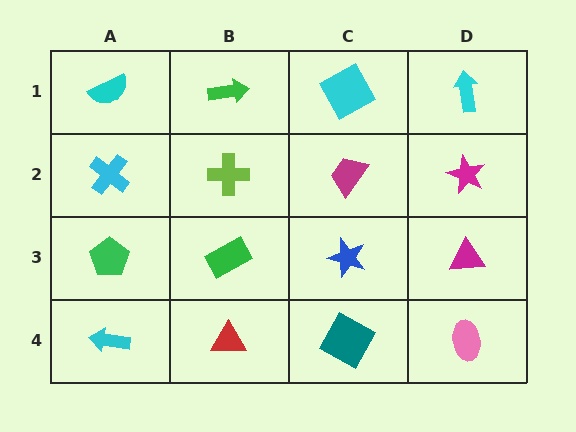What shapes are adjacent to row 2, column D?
A cyan arrow (row 1, column D), a magenta triangle (row 3, column D), a magenta trapezoid (row 2, column C).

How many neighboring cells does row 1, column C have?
3.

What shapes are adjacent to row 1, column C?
A magenta trapezoid (row 2, column C), a green arrow (row 1, column B), a cyan arrow (row 1, column D).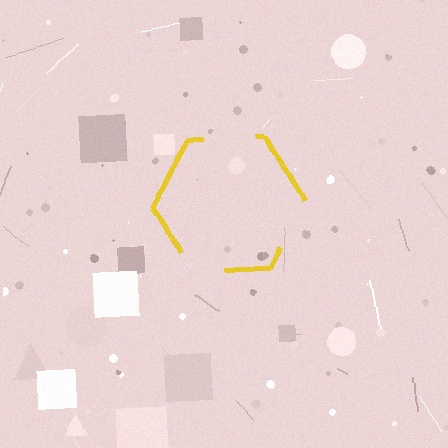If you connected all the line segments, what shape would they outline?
They would outline a hexagon.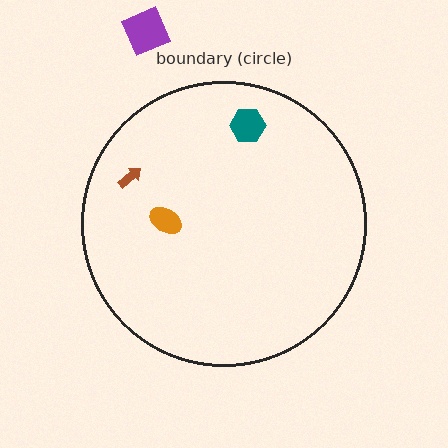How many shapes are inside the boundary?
3 inside, 1 outside.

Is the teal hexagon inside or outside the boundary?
Inside.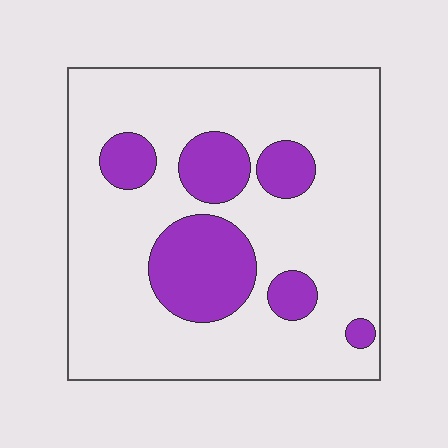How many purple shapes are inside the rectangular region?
6.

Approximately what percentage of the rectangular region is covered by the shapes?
Approximately 20%.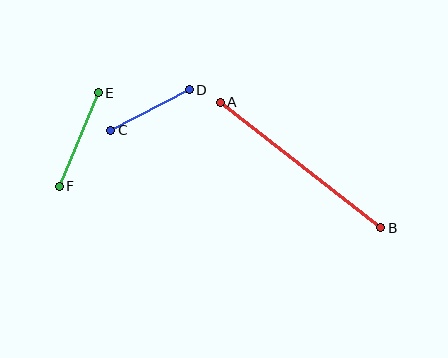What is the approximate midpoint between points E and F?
The midpoint is at approximately (79, 139) pixels.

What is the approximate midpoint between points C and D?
The midpoint is at approximately (150, 110) pixels.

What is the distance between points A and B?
The distance is approximately 204 pixels.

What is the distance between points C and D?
The distance is approximately 88 pixels.